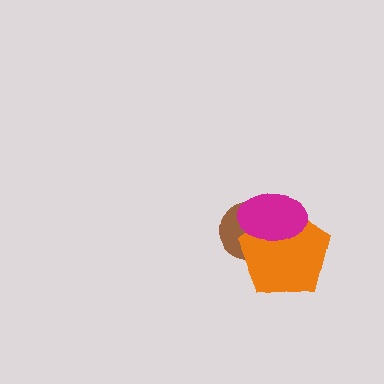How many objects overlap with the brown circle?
2 objects overlap with the brown circle.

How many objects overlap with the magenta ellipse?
2 objects overlap with the magenta ellipse.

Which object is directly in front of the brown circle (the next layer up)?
The orange pentagon is directly in front of the brown circle.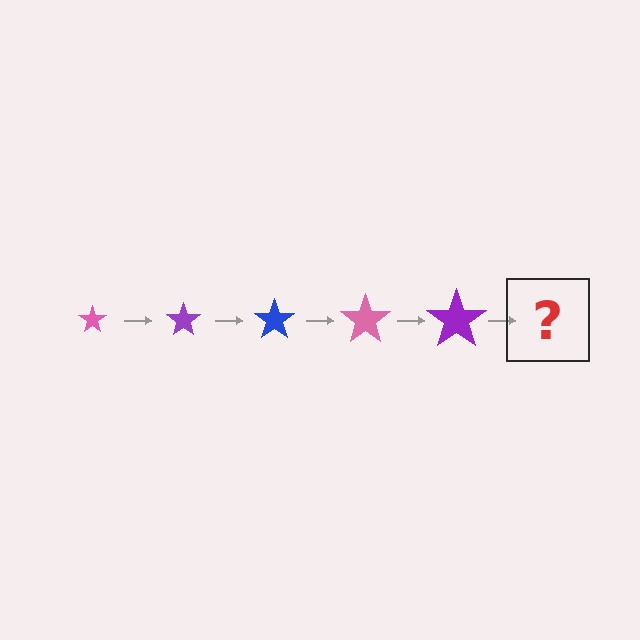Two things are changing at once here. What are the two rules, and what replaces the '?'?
The two rules are that the star grows larger each step and the color cycles through pink, purple, and blue. The '?' should be a blue star, larger than the previous one.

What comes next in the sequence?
The next element should be a blue star, larger than the previous one.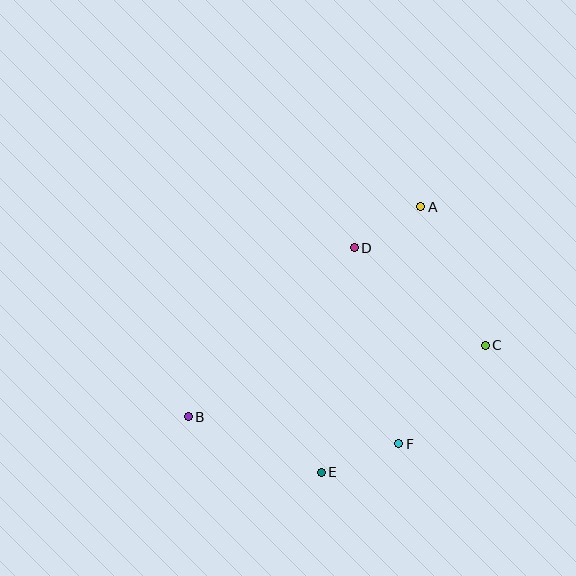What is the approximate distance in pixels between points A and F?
The distance between A and F is approximately 238 pixels.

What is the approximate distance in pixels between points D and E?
The distance between D and E is approximately 227 pixels.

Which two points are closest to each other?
Points A and D are closest to each other.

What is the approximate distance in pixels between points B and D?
The distance between B and D is approximately 237 pixels.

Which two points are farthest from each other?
Points A and B are farthest from each other.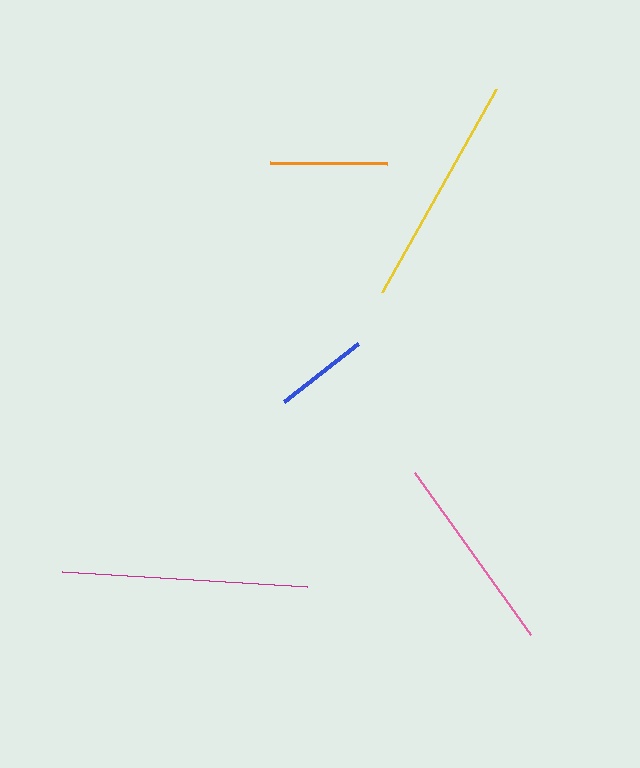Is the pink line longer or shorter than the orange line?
The pink line is longer than the orange line.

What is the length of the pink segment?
The pink segment is approximately 199 pixels long.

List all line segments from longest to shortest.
From longest to shortest: magenta, yellow, pink, orange, blue.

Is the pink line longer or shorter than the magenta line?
The magenta line is longer than the pink line.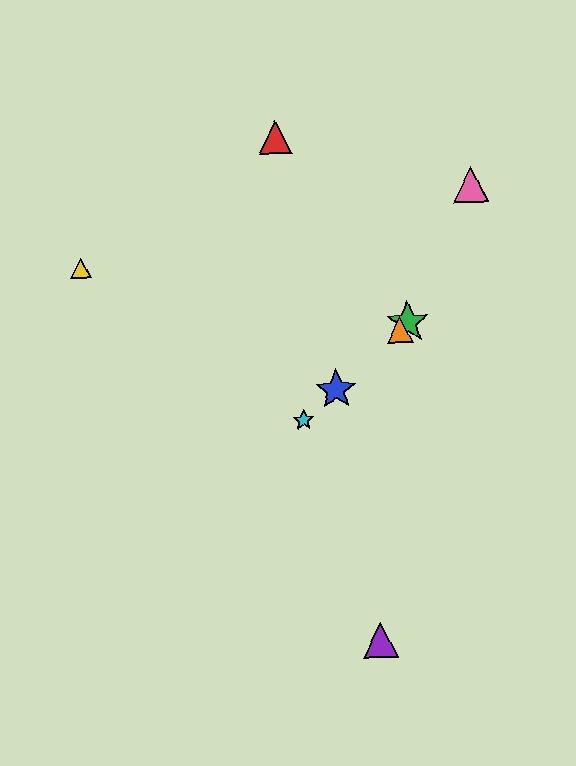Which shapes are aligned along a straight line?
The blue star, the green star, the orange triangle, the cyan star are aligned along a straight line.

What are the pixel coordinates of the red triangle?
The red triangle is at (275, 137).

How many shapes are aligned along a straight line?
4 shapes (the blue star, the green star, the orange triangle, the cyan star) are aligned along a straight line.